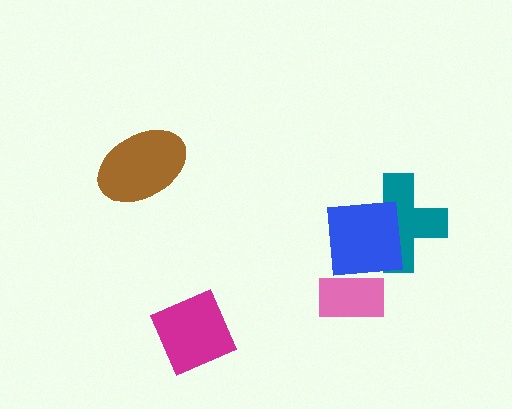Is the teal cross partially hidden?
Yes, it is partially covered by another shape.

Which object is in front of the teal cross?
The blue square is in front of the teal cross.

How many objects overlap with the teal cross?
1 object overlaps with the teal cross.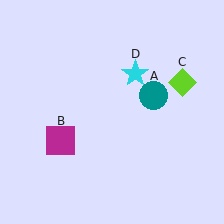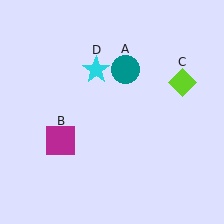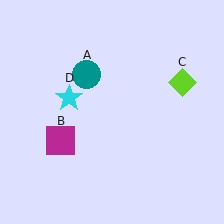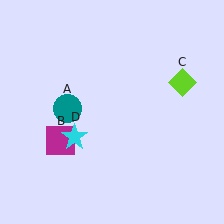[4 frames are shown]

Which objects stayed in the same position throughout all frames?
Magenta square (object B) and lime diamond (object C) remained stationary.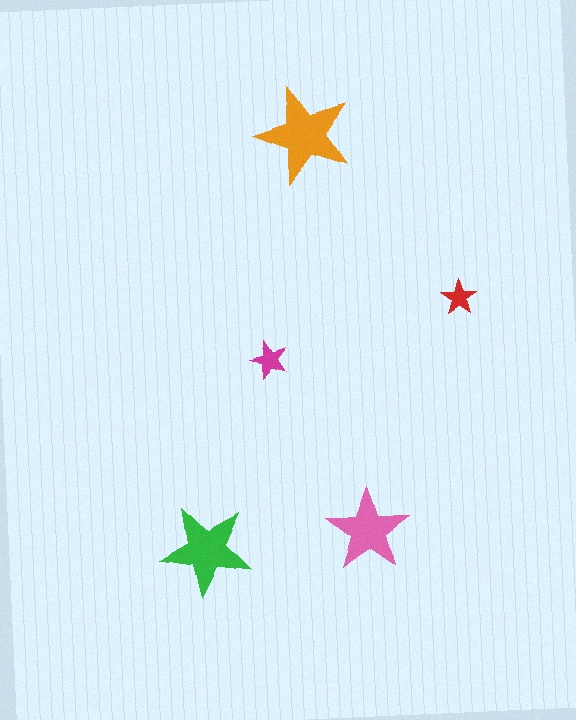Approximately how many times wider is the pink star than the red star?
About 2.5 times wider.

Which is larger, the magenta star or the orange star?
The orange one.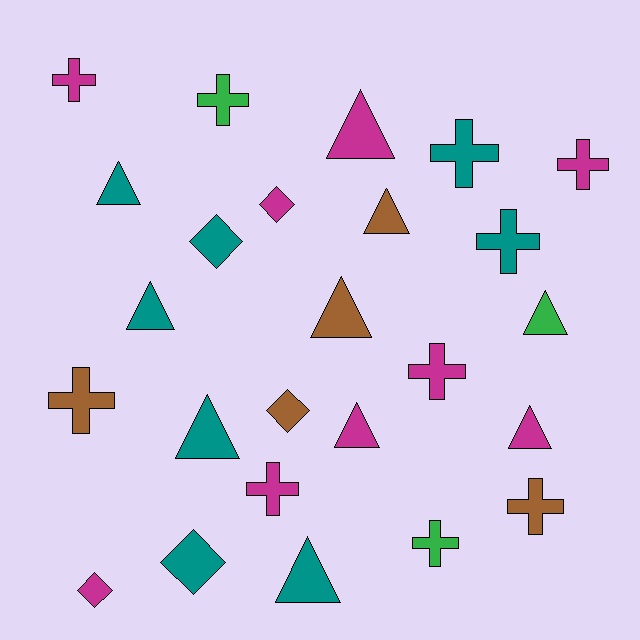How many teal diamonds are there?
There are 2 teal diamonds.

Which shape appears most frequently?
Triangle, with 10 objects.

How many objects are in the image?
There are 25 objects.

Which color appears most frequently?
Magenta, with 9 objects.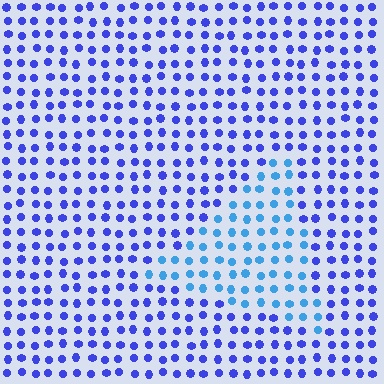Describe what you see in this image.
The image is filled with small blue elements in a uniform arrangement. A triangle-shaped region is visible where the elements are tinted to a slightly different hue, forming a subtle color boundary.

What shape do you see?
I see a triangle.